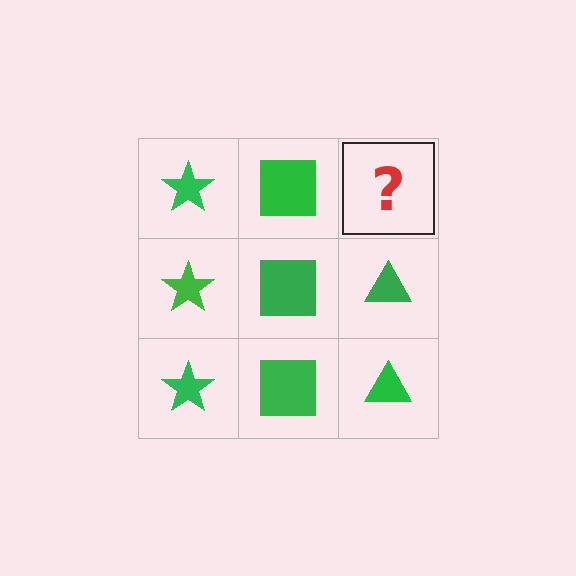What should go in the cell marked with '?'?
The missing cell should contain a green triangle.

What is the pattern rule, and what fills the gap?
The rule is that each column has a consistent shape. The gap should be filled with a green triangle.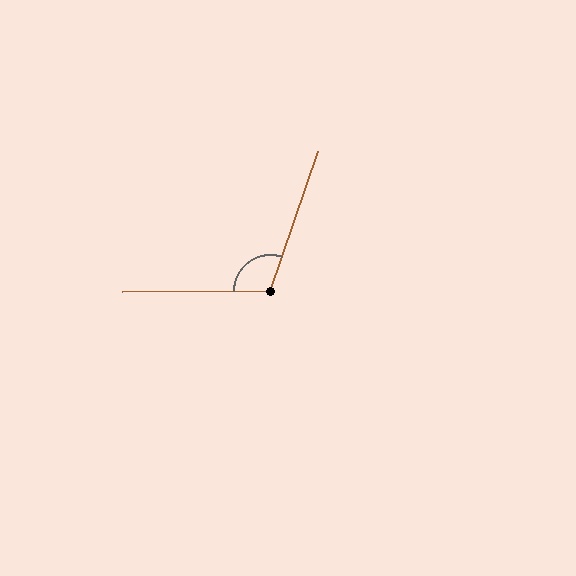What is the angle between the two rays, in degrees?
Approximately 109 degrees.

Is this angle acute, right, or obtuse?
It is obtuse.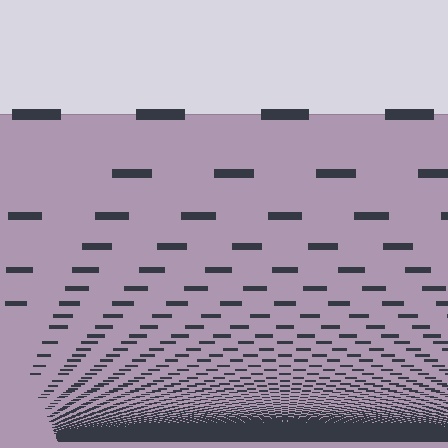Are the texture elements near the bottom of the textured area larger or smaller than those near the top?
Smaller. The gradient is inverted — elements near the bottom are smaller and denser.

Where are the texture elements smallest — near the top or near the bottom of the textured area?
Near the bottom.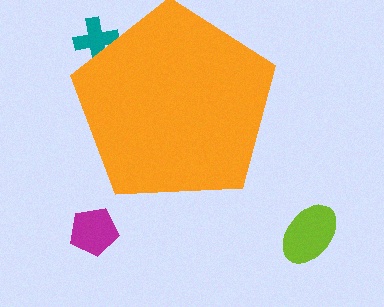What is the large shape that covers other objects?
An orange pentagon.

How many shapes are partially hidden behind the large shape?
1 shape is partially hidden.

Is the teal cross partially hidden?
Yes, the teal cross is partially hidden behind the orange pentagon.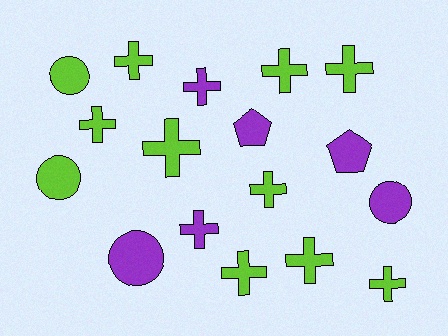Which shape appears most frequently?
Cross, with 11 objects.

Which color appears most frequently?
Lime, with 11 objects.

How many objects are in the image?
There are 17 objects.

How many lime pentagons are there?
There are no lime pentagons.